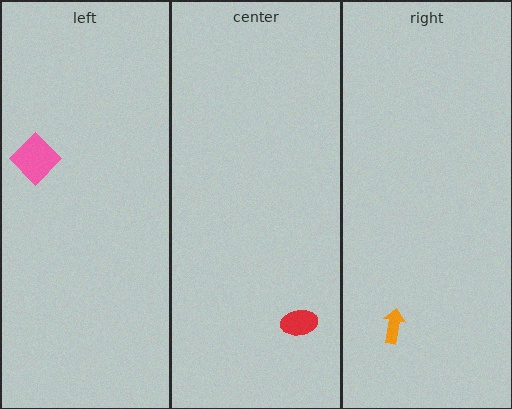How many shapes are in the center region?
1.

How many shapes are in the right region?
1.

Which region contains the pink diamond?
The left region.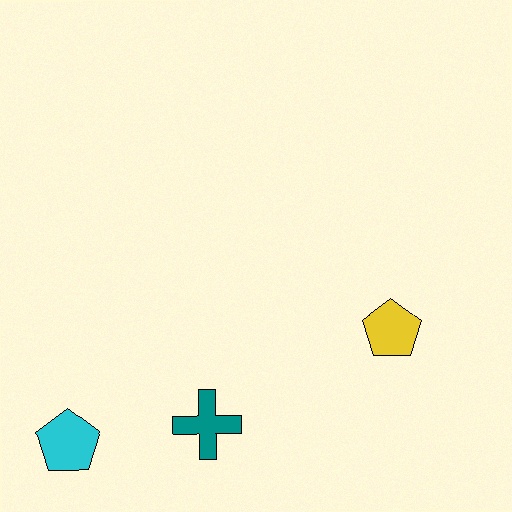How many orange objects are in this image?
There are no orange objects.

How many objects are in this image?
There are 3 objects.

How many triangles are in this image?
There are no triangles.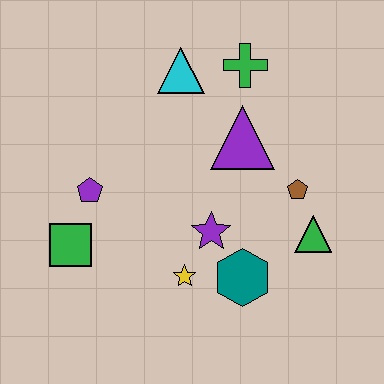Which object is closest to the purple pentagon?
The green square is closest to the purple pentagon.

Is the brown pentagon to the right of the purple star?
Yes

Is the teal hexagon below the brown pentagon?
Yes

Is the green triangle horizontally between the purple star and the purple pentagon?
No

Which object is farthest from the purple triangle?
The green square is farthest from the purple triangle.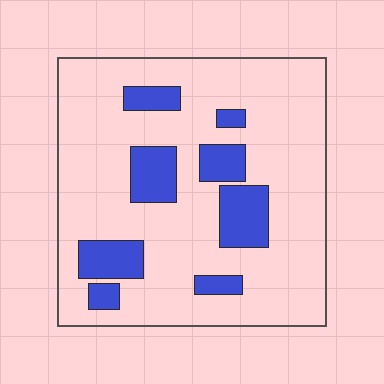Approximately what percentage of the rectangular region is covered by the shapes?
Approximately 20%.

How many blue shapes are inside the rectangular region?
8.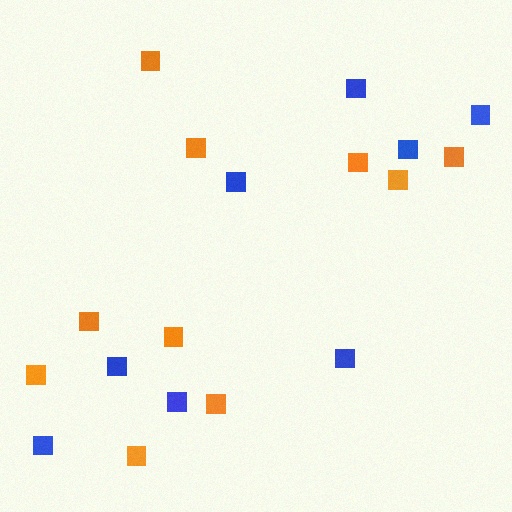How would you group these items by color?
There are 2 groups: one group of blue squares (8) and one group of orange squares (10).